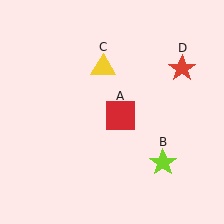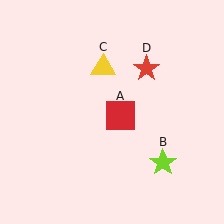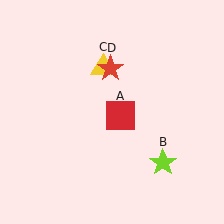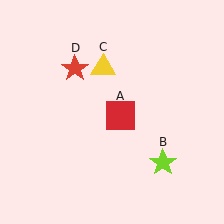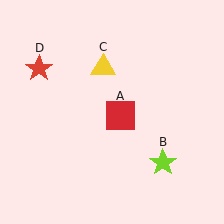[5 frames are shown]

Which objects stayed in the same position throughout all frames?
Red square (object A) and lime star (object B) and yellow triangle (object C) remained stationary.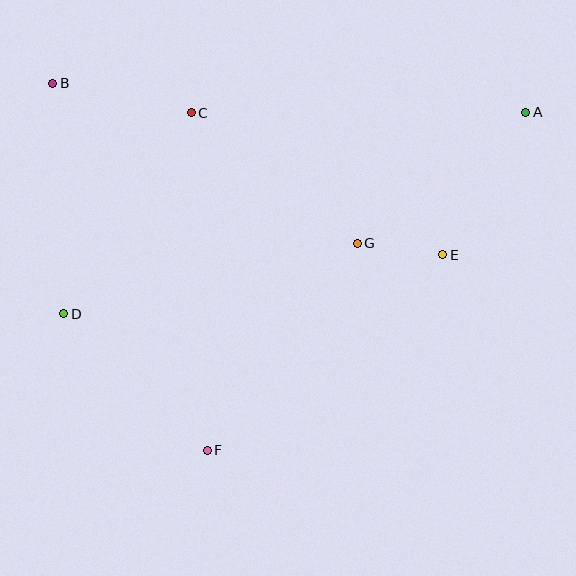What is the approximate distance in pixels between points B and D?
The distance between B and D is approximately 231 pixels.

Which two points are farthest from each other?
Points A and D are farthest from each other.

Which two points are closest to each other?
Points E and G are closest to each other.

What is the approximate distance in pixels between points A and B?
The distance between A and B is approximately 474 pixels.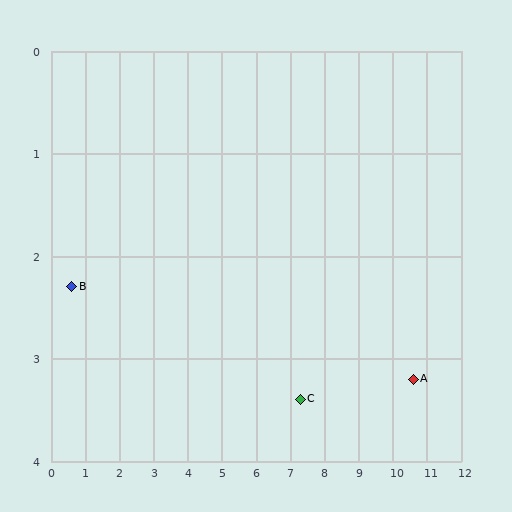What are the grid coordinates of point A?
Point A is at approximately (10.6, 3.2).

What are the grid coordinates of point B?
Point B is at approximately (0.6, 2.3).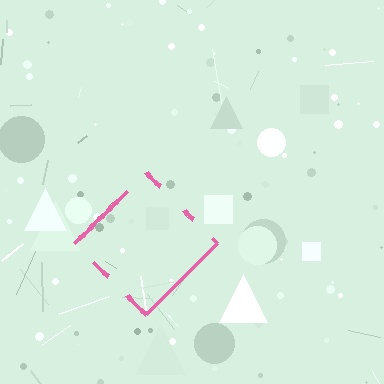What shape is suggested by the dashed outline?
The dashed outline suggests a diamond.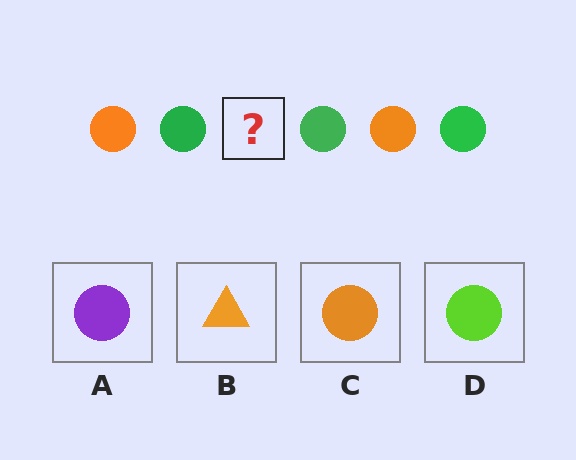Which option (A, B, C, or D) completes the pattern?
C.